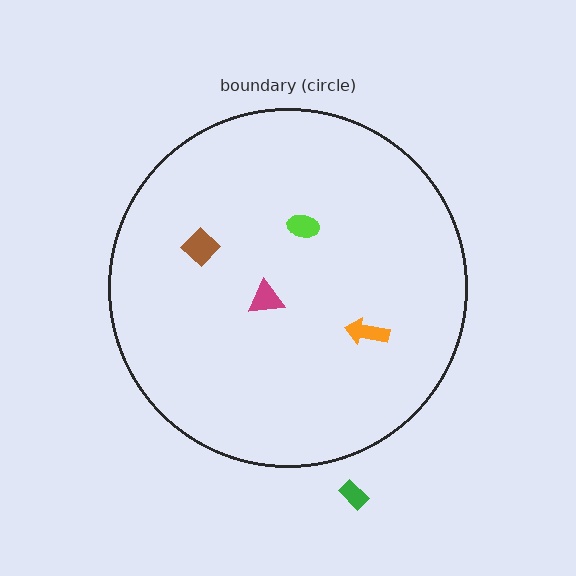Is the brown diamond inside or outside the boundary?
Inside.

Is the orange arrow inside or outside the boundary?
Inside.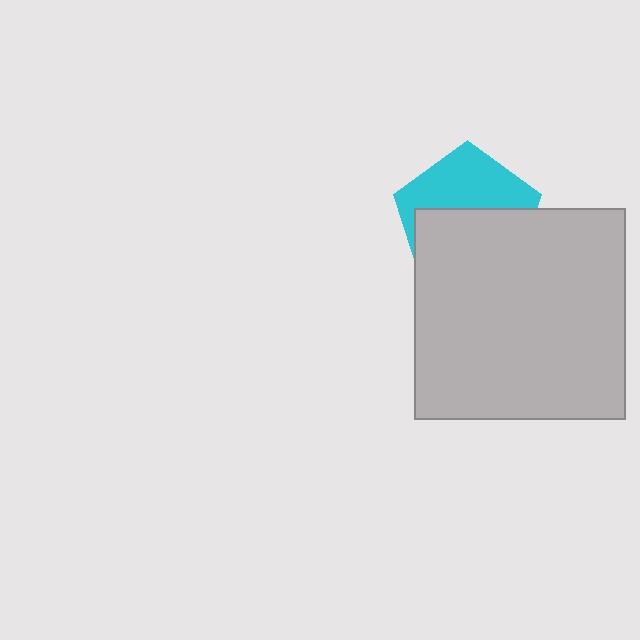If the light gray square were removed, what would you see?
You would see the complete cyan pentagon.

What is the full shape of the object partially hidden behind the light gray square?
The partially hidden object is a cyan pentagon.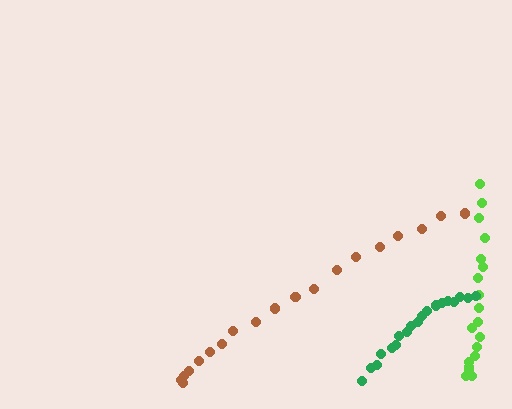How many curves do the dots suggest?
There are 3 distinct paths.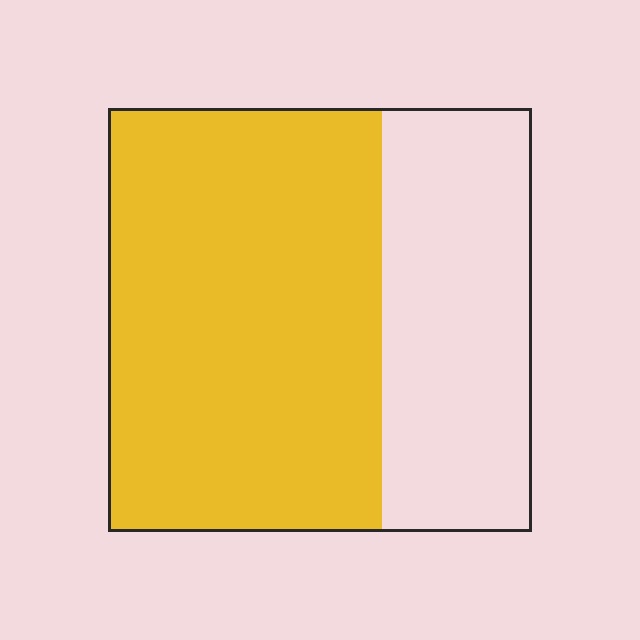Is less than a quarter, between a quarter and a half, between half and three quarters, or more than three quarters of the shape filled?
Between half and three quarters.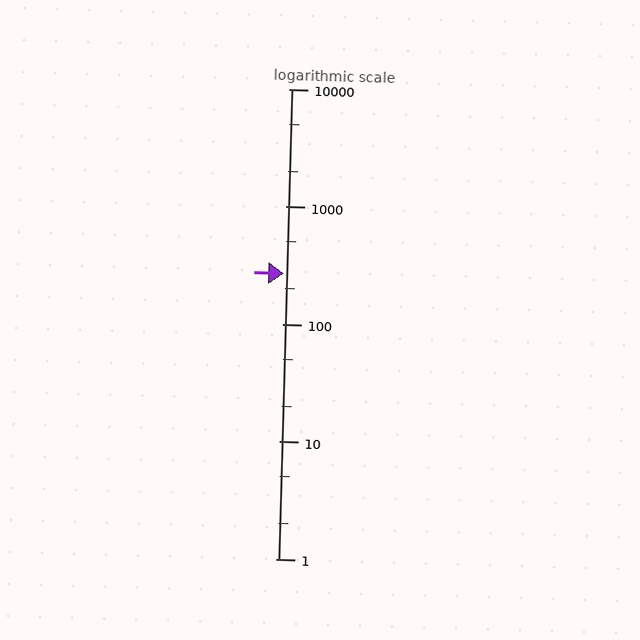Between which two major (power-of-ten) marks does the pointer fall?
The pointer is between 100 and 1000.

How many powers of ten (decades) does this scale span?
The scale spans 4 decades, from 1 to 10000.